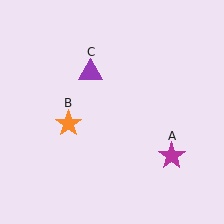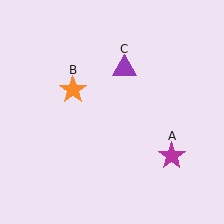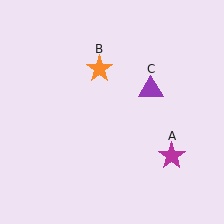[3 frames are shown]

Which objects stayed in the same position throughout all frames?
Magenta star (object A) remained stationary.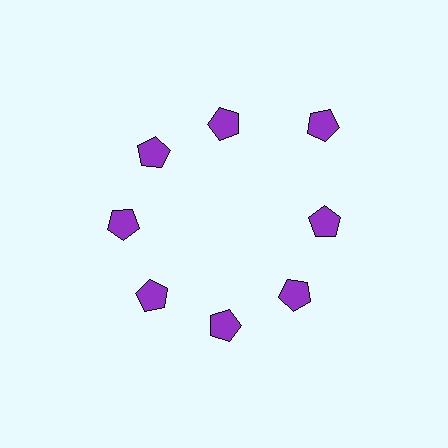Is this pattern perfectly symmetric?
No. The 8 purple pentagons are arranged in a ring, but one element near the 2 o'clock position is pushed outward from the center, breaking the 8-fold rotational symmetry.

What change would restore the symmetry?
The symmetry would be restored by moving it inward, back onto the ring so that all 8 pentagons sit at equal angles and equal distance from the center.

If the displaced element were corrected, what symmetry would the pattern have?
It would have 8-fold rotational symmetry — the pattern would map onto itself every 45 degrees.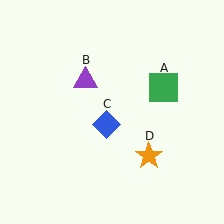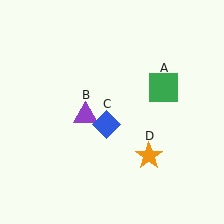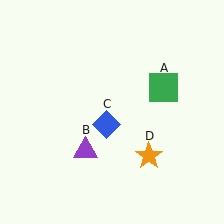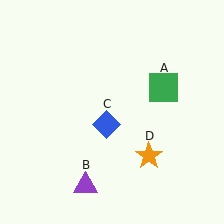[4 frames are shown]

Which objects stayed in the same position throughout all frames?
Green square (object A) and blue diamond (object C) and orange star (object D) remained stationary.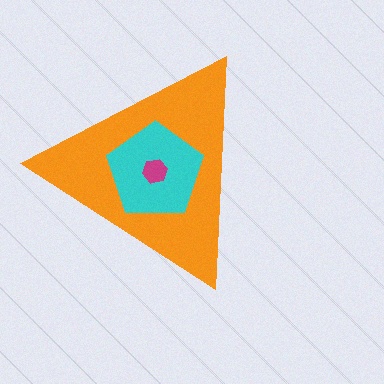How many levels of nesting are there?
3.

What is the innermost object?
The magenta hexagon.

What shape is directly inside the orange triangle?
The cyan pentagon.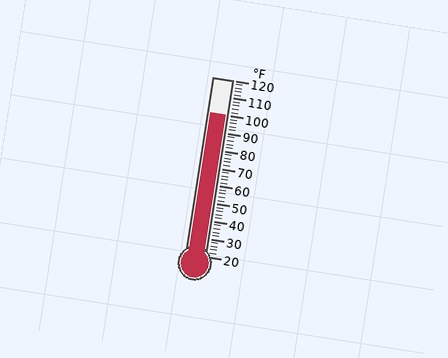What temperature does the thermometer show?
The thermometer shows approximately 100°F.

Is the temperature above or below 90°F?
The temperature is above 90°F.